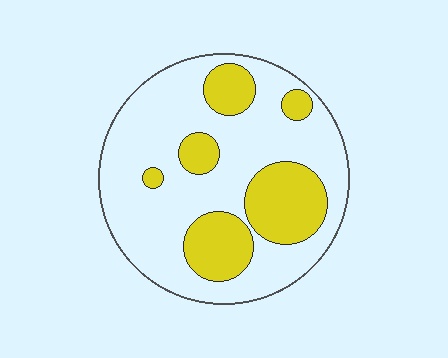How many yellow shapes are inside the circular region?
6.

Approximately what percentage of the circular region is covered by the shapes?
Approximately 30%.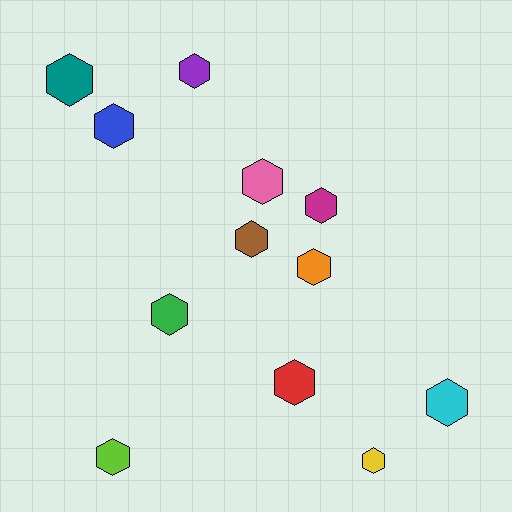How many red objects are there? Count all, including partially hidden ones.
There is 1 red object.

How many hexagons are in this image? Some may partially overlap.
There are 12 hexagons.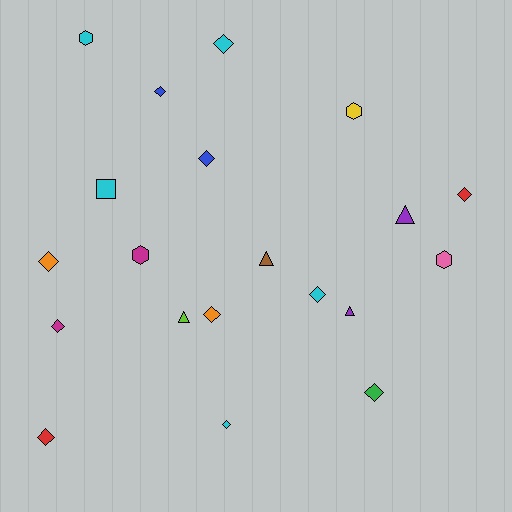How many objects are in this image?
There are 20 objects.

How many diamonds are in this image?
There are 11 diamonds.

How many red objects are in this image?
There are 2 red objects.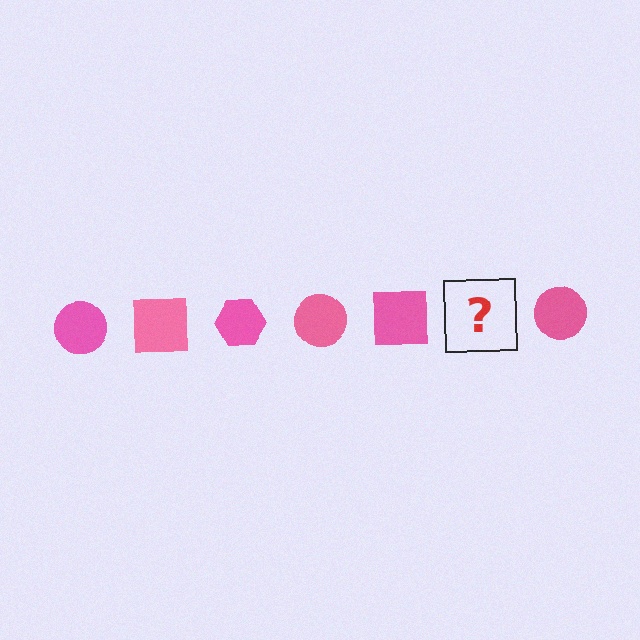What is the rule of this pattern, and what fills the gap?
The rule is that the pattern cycles through circle, square, hexagon shapes in pink. The gap should be filled with a pink hexagon.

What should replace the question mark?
The question mark should be replaced with a pink hexagon.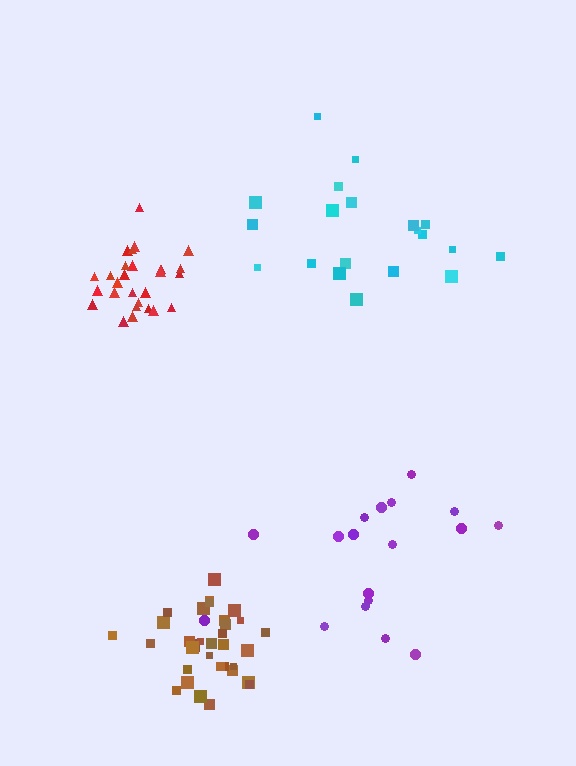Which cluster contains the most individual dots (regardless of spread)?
Brown (34).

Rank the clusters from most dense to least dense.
red, brown, purple, cyan.